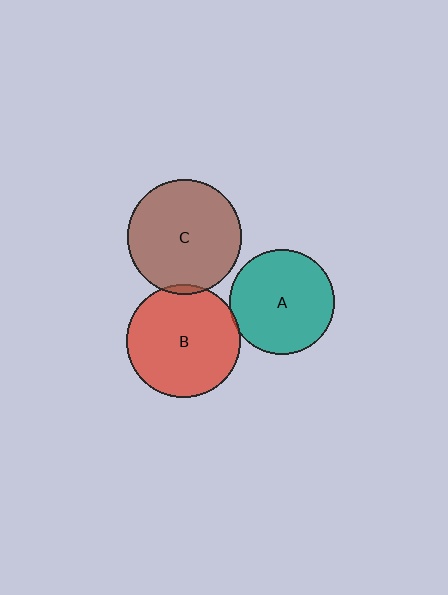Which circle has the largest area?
Circle C (brown).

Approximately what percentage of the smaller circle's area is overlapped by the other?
Approximately 5%.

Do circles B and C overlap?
Yes.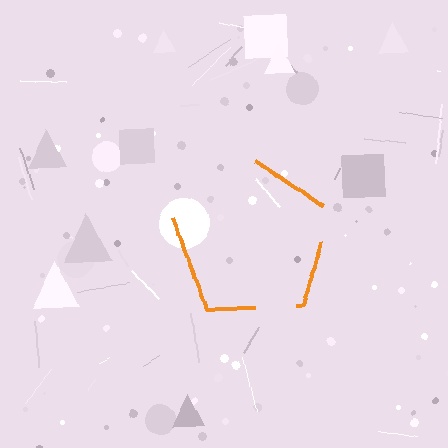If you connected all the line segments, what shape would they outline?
They would outline a pentagon.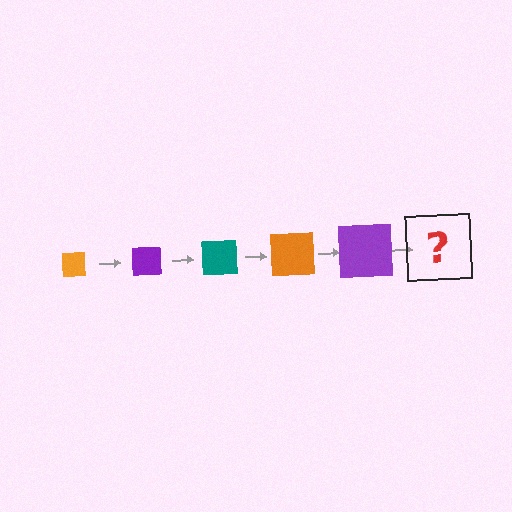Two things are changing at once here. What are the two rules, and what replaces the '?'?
The two rules are that the square grows larger each step and the color cycles through orange, purple, and teal. The '?' should be a teal square, larger than the previous one.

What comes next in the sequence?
The next element should be a teal square, larger than the previous one.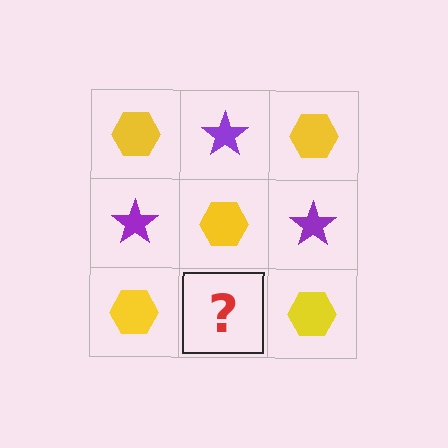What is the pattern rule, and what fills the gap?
The rule is that it alternates yellow hexagon and purple star in a checkerboard pattern. The gap should be filled with a purple star.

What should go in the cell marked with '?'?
The missing cell should contain a purple star.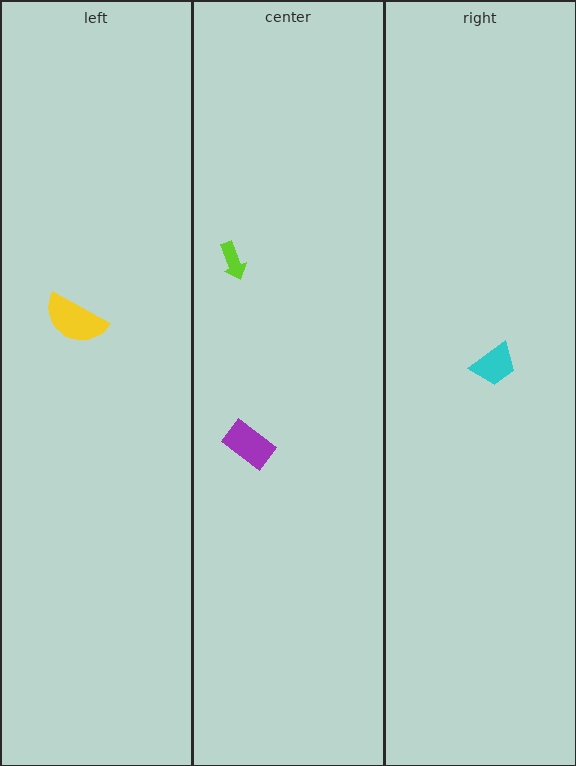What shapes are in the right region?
The cyan trapezoid.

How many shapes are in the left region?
1.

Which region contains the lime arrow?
The center region.